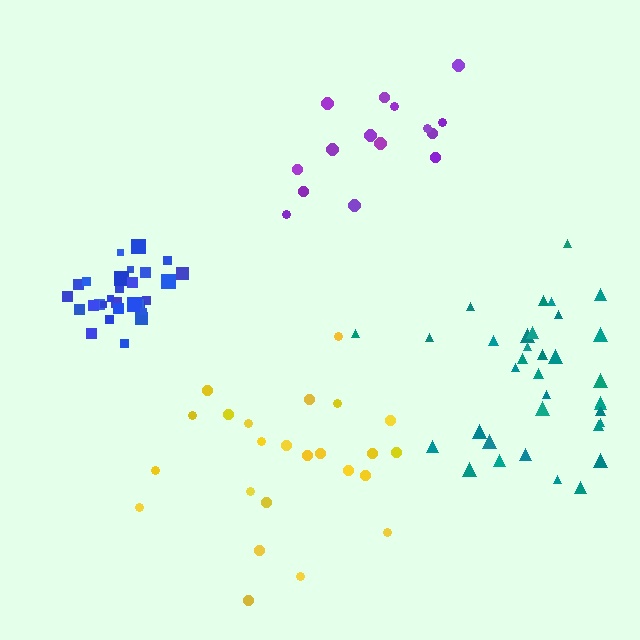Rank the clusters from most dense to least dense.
blue, teal, purple, yellow.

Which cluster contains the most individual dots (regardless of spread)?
Teal (35).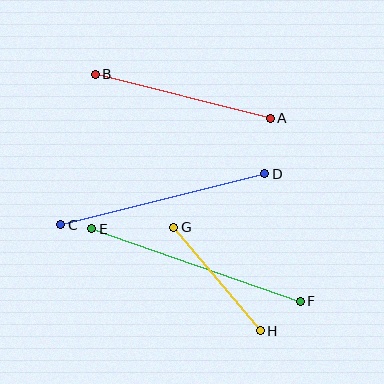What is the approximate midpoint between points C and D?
The midpoint is at approximately (163, 199) pixels.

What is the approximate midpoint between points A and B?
The midpoint is at approximately (183, 96) pixels.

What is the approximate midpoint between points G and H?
The midpoint is at approximately (217, 279) pixels.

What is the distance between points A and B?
The distance is approximately 180 pixels.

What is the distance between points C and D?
The distance is approximately 210 pixels.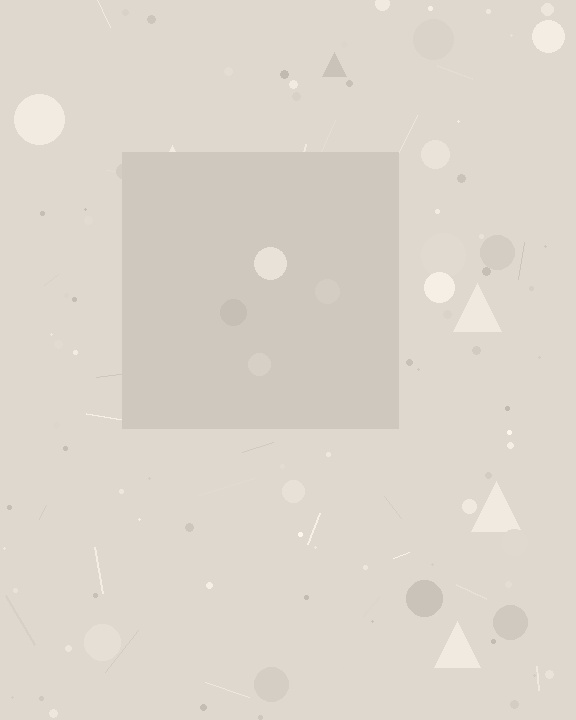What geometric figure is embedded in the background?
A square is embedded in the background.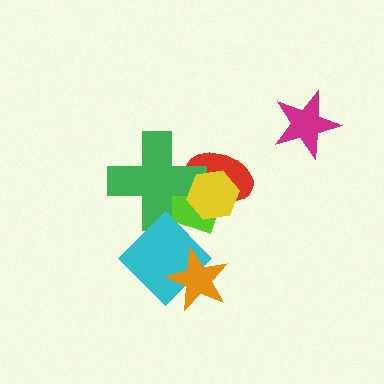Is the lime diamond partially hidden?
Yes, it is partially covered by another shape.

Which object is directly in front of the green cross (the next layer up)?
The yellow hexagon is directly in front of the green cross.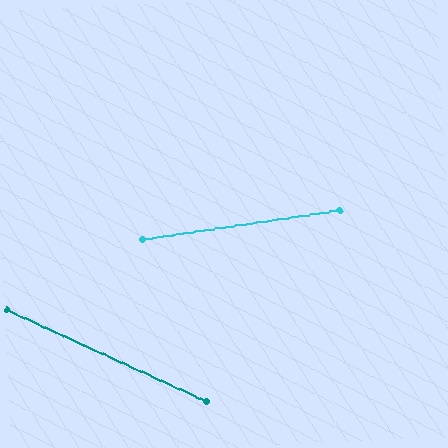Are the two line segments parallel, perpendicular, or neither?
Neither parallel nor perpendicular — they differ by about 33°.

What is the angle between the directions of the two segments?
Approximately 33 degrees.